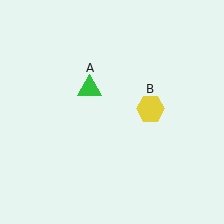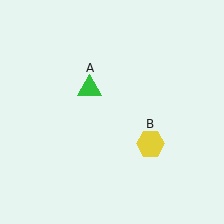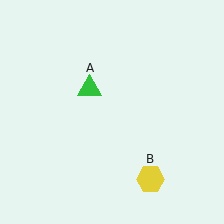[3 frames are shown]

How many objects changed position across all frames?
1 object changed position: yellow hexagon (object B).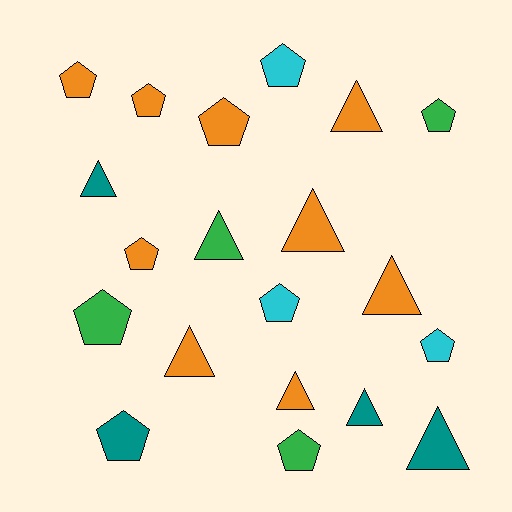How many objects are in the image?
There are 20 objects.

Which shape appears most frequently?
Pentagon, with 11 objects.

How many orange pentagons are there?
There are 4 orange pentagons.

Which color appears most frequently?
Orange, with 9 objects.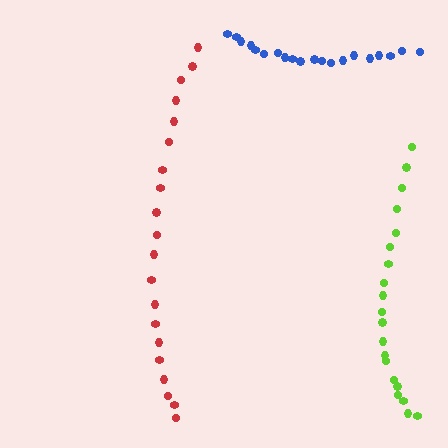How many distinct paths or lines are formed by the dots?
There are 3 distinct paths.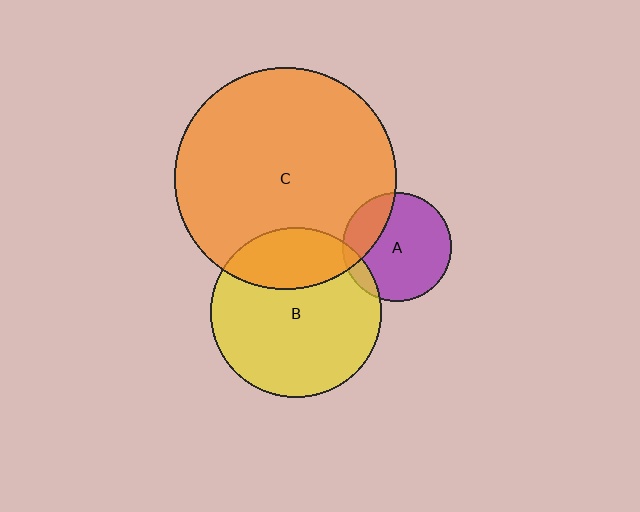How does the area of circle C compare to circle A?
Approximately 4.2 times.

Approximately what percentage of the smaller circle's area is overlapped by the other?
Approximately 25%.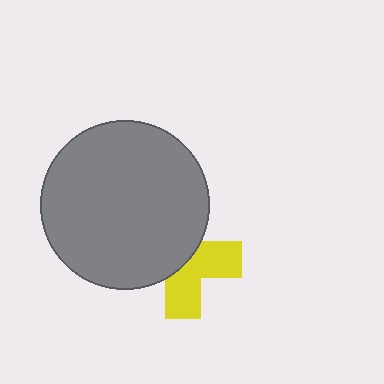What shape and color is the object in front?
The object in front is a gray circle.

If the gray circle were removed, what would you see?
You would see the complete yellow cross.